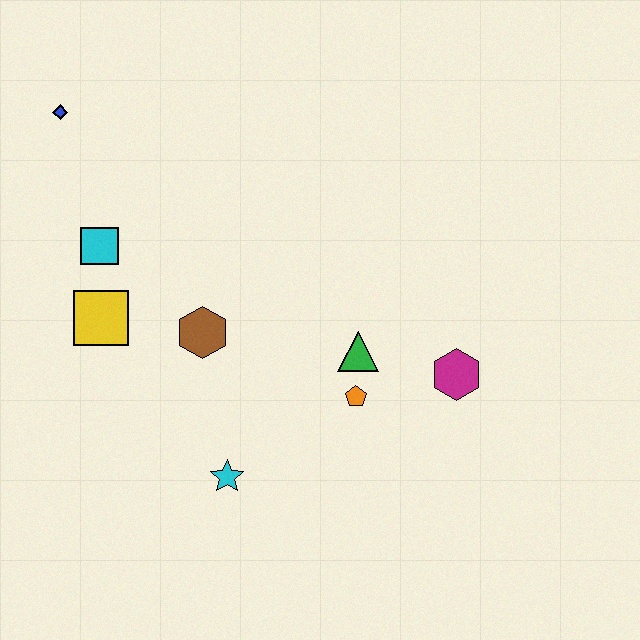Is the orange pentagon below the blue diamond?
Yes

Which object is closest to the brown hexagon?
The yellow square is closest to the brown hexagon.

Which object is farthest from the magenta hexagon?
The blue diamond is farthest from the magenta hexagon.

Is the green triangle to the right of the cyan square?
Yes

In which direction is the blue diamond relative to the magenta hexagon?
The blue diamond is to the left of the magenta hexagon.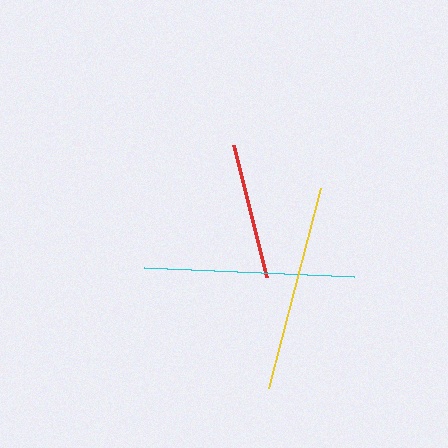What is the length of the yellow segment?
The yellow segment is approximately 207 pixels long.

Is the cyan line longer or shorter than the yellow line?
The cyan line is longer than the yellow line.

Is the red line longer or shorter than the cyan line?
The cyan line is longer than the red line.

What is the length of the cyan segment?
The cyan segment is approximately 210 pixels long.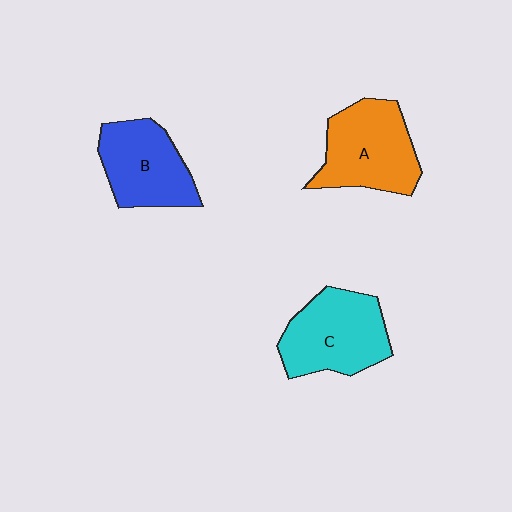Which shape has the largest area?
Shape A (orange).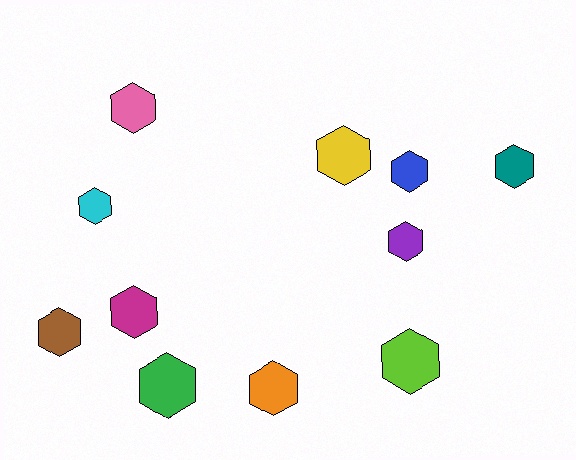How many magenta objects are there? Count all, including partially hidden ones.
There is 1 magenta object.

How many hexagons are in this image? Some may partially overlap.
There are 11 hexagons.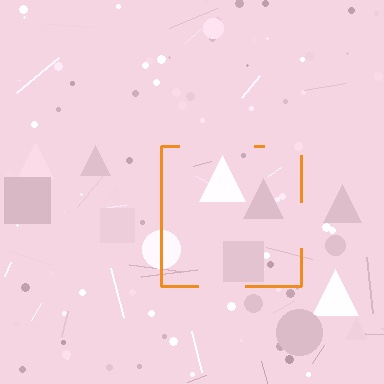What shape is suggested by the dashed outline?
The dashed outline suggests a square.